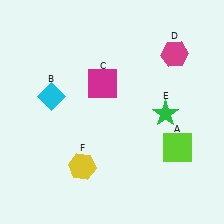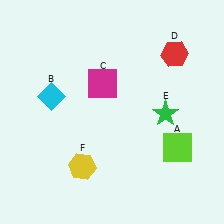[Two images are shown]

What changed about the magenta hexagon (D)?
In Image 1, D is magenta. In Image 2, it changed to red.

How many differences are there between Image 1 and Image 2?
There is 1 difference between the two images.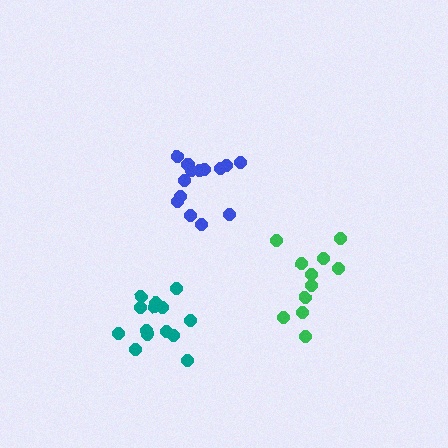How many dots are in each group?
Group 1: 14 dots, Group 2: 14 dots, Group 3: 11 dots (39 total).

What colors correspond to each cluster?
The clusters are colored: teal, blue, green.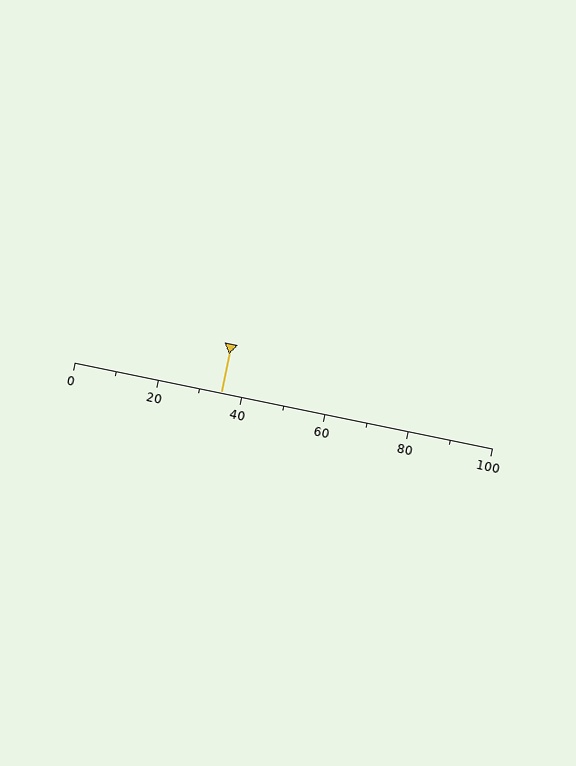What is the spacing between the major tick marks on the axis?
The major ticks are spaced 20 apart.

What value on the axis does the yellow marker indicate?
The marker indicates approximately 35.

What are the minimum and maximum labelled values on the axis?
The axis runs from 0 to 100.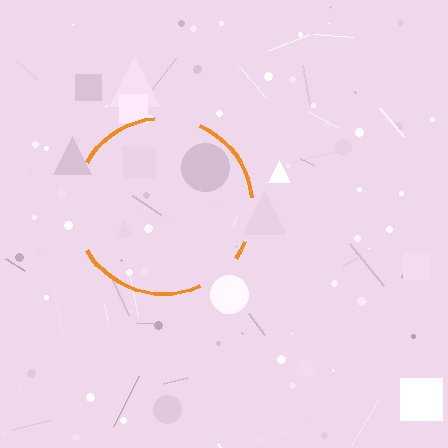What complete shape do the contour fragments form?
The contour fragments form a circle.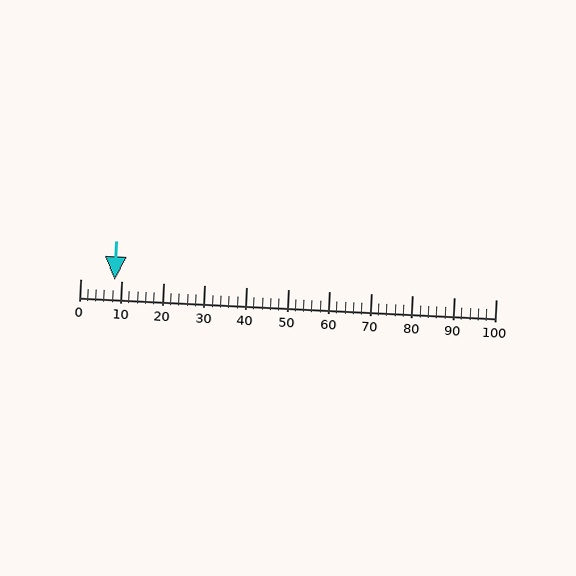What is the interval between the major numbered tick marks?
The major tick marks are spaced 10 units apart.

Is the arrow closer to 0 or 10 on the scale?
The arrow is closer to 10.